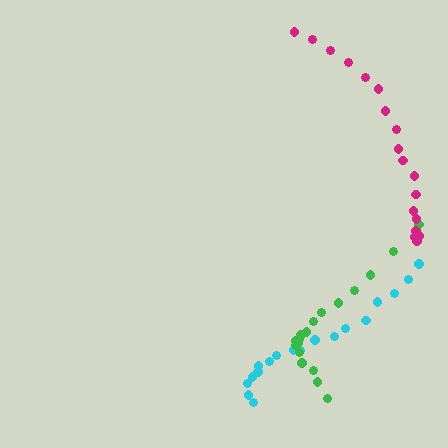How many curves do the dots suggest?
There are 3 distinct paths.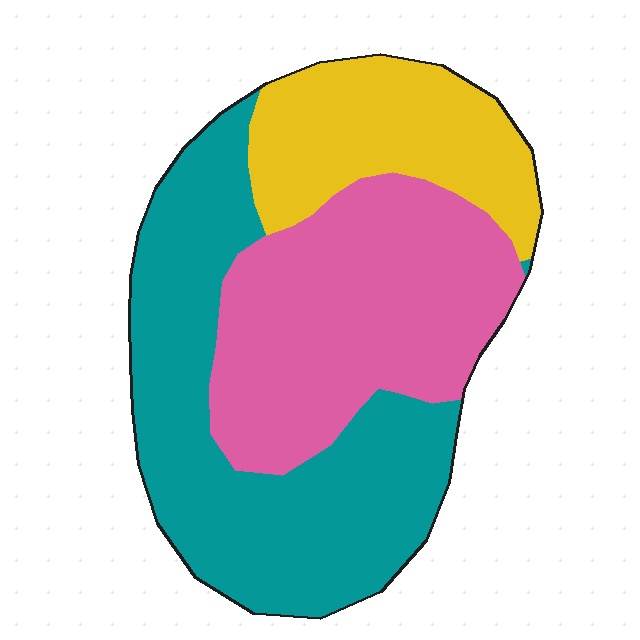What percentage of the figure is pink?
Pink takes up between a third and a half of the figure.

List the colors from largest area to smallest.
From largest to smallest: teal, pink, yellow.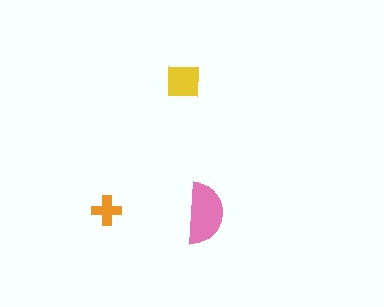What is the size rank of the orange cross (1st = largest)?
3rd.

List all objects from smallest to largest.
The orange cross, the yellow square, the pink semicircle.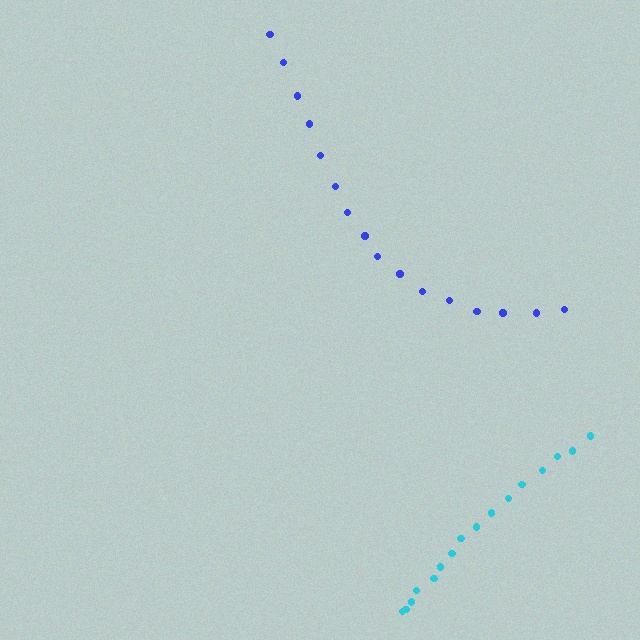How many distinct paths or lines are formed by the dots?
There are 2 distinct paths.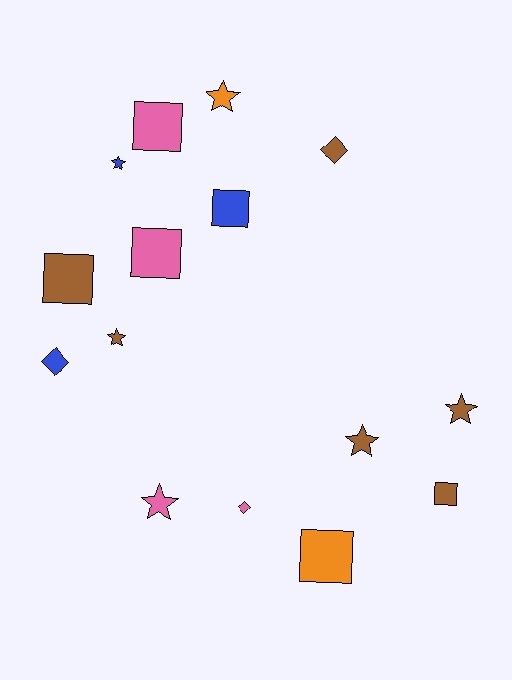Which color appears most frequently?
Brown, with 6 objects.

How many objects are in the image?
There are 15 objects.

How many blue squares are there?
There is 1 blue square.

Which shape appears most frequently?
Square, with 6 objects.